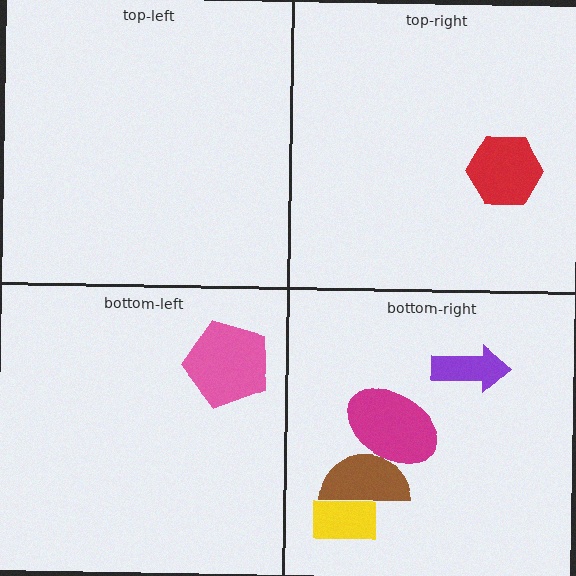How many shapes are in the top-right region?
1.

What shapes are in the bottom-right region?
The yellow rectangle, the magenta ellipse, the purple arrow, the brown semicircle.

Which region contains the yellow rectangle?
The bottom-right region.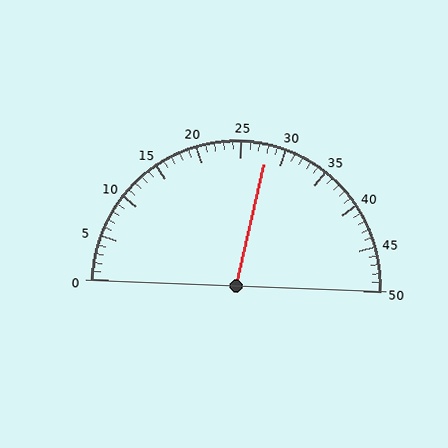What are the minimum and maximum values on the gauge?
The gauge ranges from 0 to 50.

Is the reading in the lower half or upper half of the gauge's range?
The reading is in the upper half of the range (0 to 50).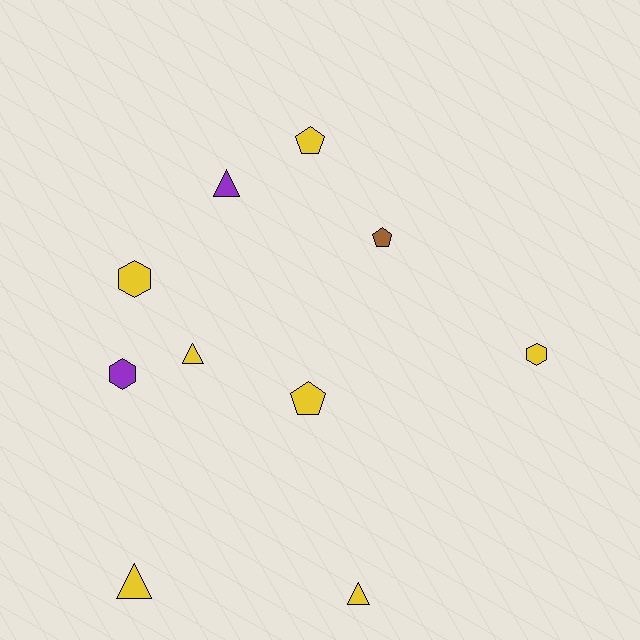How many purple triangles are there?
There is 1 purple triangle.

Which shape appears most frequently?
Triangle, with 4 objects.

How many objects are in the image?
There are 10 objects.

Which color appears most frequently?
Yellow, with 7 objects.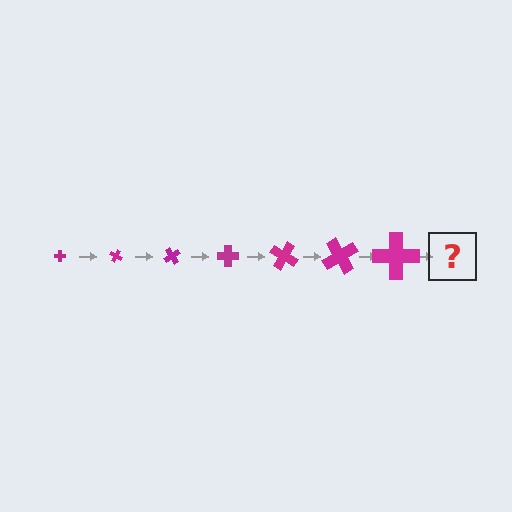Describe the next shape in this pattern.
It should be a cross, larger than the previous one and rotated 210 degrees from the start.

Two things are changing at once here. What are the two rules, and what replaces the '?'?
The two rules are that the cross grows larger each step and it rotates 30 degrees each step. The '?' should be a cross, larger than the previous one and rotated 210 degrees from the start.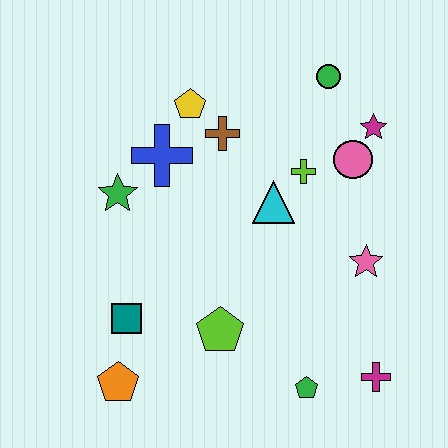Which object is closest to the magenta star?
The pink circle is closest to the magenta star.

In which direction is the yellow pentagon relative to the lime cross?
The yellow pentagon is to the left of the lime cross.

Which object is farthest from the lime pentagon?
The green circle is farthest from the lime pentagon.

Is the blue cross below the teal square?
No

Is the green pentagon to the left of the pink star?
Yes